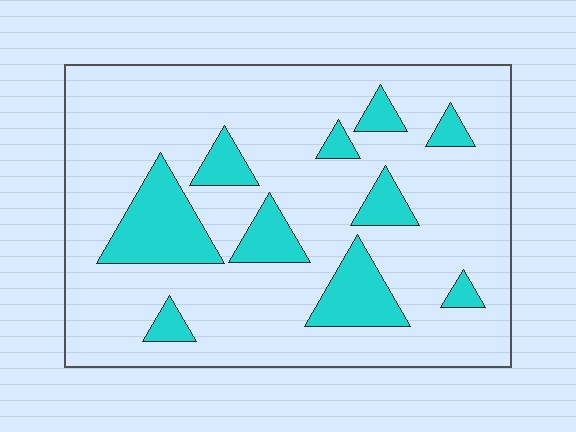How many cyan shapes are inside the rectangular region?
10.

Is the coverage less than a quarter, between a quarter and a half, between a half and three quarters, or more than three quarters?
Less than a quarter.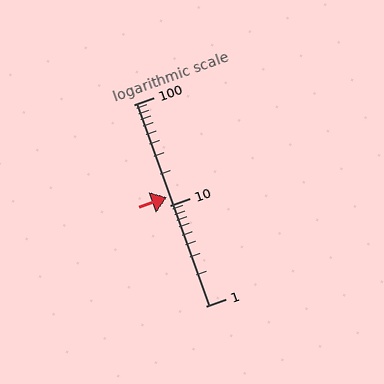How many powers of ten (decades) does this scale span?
The scale spans 2 decades, from 1 to 100.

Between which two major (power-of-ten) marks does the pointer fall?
The pointer is between 10 and 100.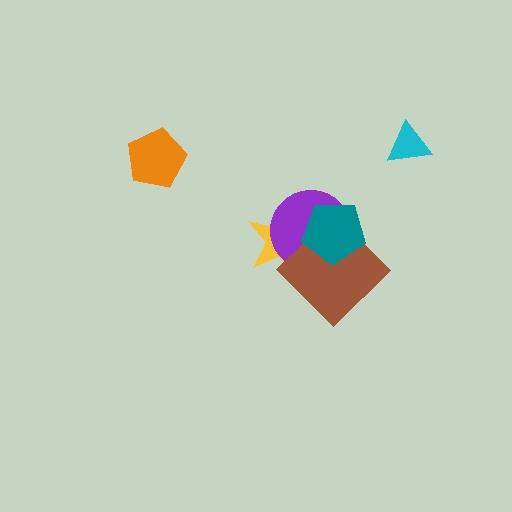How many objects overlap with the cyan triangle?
0 objects overlap with the cyan triangle.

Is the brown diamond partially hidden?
Yes, it is partially covered by another shape.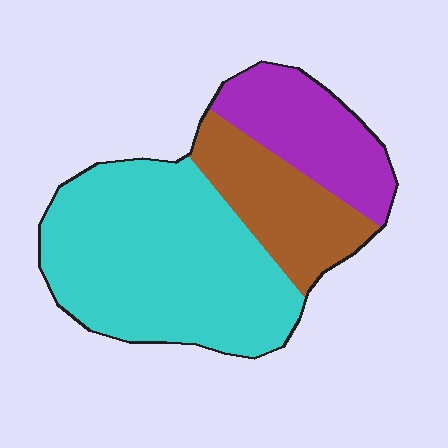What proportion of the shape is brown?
Brown covers roughly 20% of the shape.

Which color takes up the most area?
Cyan, at roughly 55%.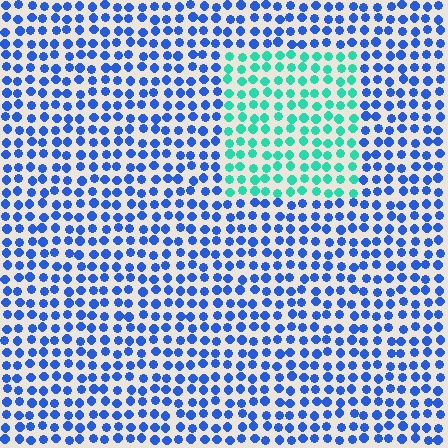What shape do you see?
I see a rectangle.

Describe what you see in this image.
The image is filled with small blue elements in a uniform arrangement. A rectangle-shaped region is visible where the elements are tinted to a slightly different hue, forming a subtle color boundary.